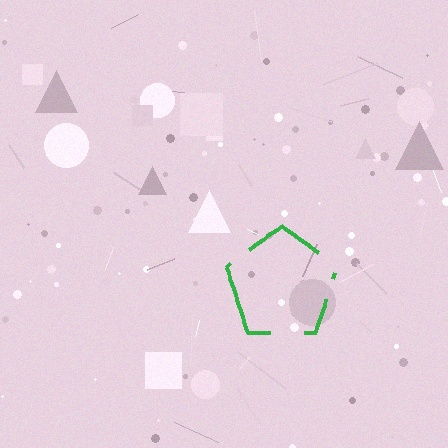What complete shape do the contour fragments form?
The contour fragments form a pentagon.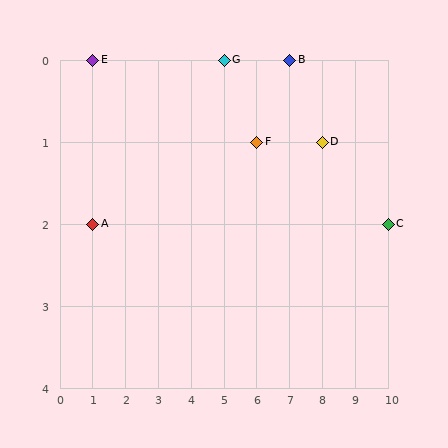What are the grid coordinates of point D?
Point D is at grid coordinates (8, 1).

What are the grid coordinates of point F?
Point F is at grid coordinates (6, 1).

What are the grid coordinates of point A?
Point A is at grid coordinates (1, 2).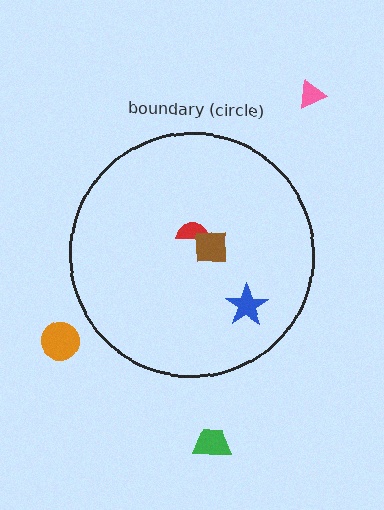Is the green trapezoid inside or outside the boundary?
Outside.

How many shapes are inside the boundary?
3 inside, 3 outside.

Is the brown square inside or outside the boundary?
Inside.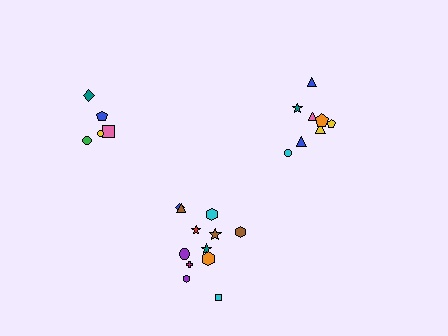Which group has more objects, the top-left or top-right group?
The top-right group.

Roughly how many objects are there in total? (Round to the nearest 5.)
Roughly 25 objects in total.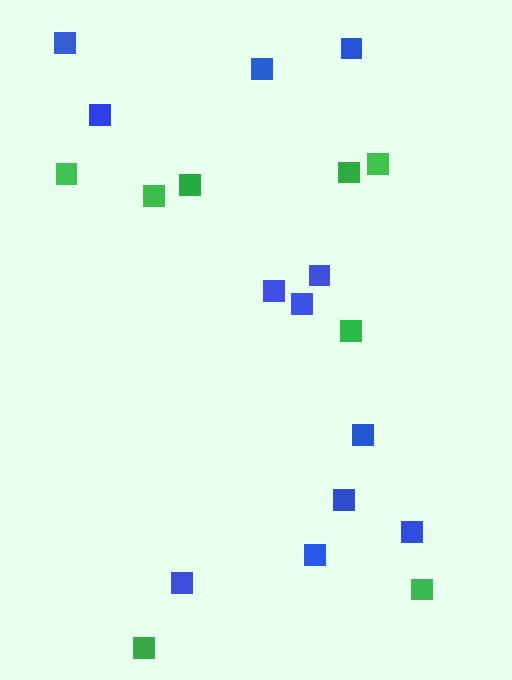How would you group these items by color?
There are 2 groups: one group of blue squares (12) and one group of green squares (8).